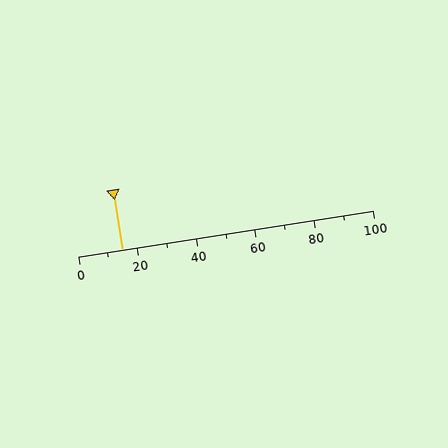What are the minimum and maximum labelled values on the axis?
The axis runs from 0 to 100.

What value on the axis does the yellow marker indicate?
The marker indicates approximately 15.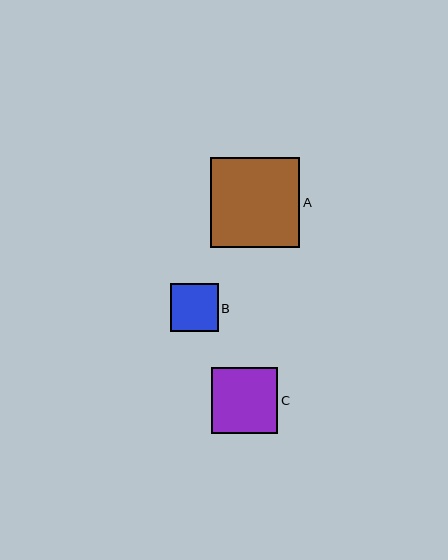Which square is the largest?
Square A is the largest with a size of approximately 90 pixels.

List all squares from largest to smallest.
From largest to smallest: A, C, B.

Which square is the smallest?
Square B is the smallest with a size of approximately 48 pixels.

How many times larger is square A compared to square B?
Square A is approximately 1.9 times the size of square B.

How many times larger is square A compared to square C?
Square A is approximately 1.4 times the size of square C.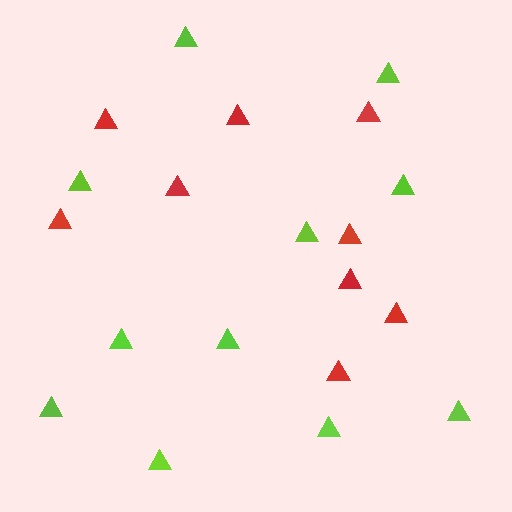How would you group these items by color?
There are 2 groups: one group of lime triangles (11) and one group of red triangles (9).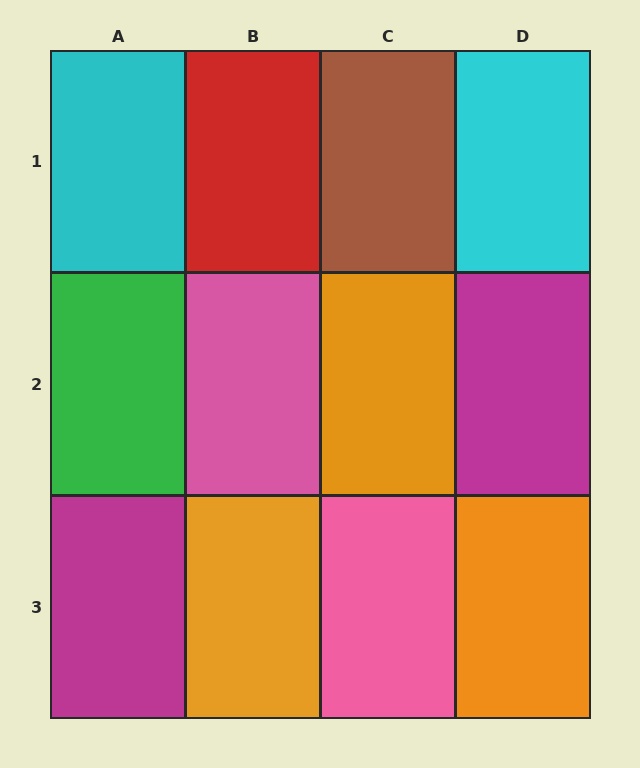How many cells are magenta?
2 cells are magenta.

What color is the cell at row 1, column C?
Brown.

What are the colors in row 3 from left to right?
Magenta, orange, pink, orange.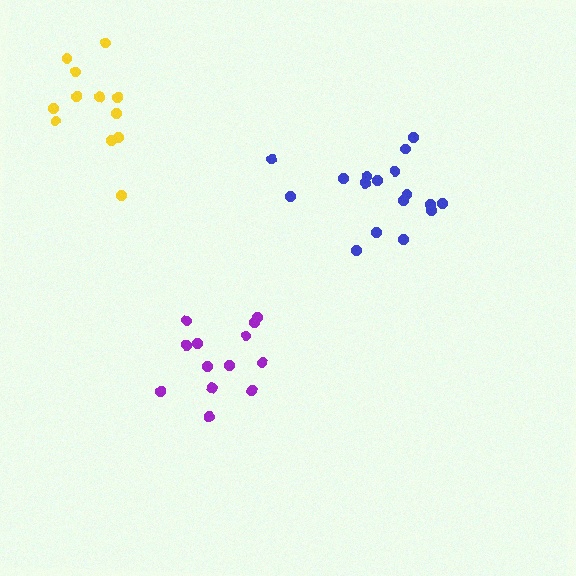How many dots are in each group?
Group 1: 17 dots, Group 2: 12 dots, Group 3: 13 dots (42 total).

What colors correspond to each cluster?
The clusters are colored: blue, yellow, purple.